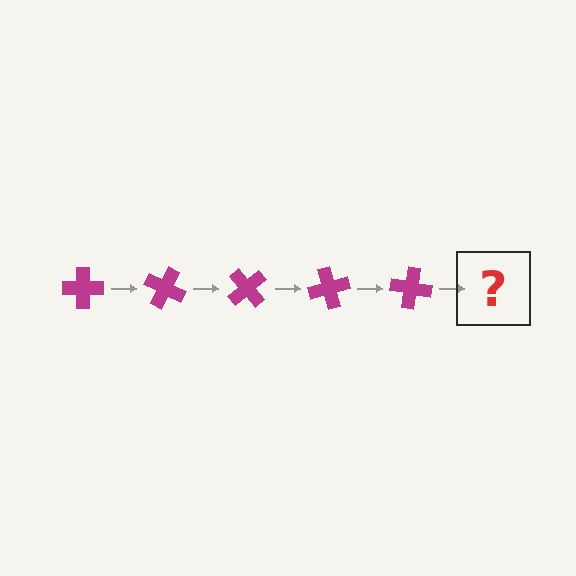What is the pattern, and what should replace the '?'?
The pattern is that the cross rotates 25 degrees each step. The '?' should be a magenta cross rotated 125 degrees.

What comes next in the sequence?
The next element should be a magenta cross rotated 125 degrees.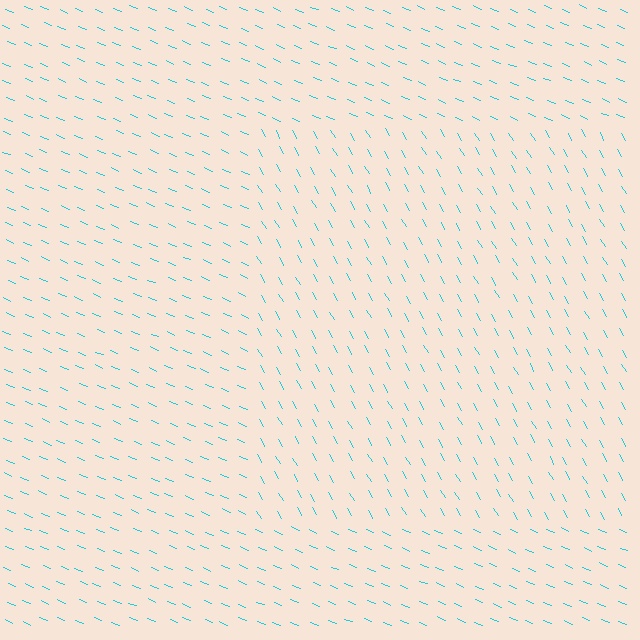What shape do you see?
I see a rectangle.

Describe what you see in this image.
The image is filled with small cyan line segments. A rectangle region in the image has lines oriented differently from the surrounding lines, creating a visible texture boundary.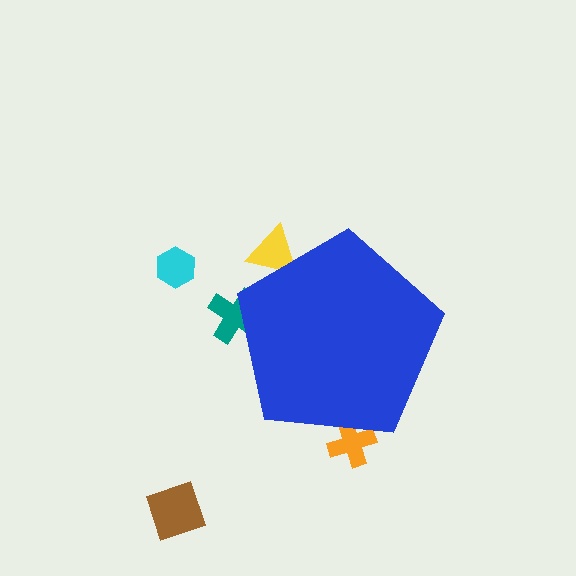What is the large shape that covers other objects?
A blue pentagon.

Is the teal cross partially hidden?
Yes, the teal cross is partially hidden behind the blue pentagon.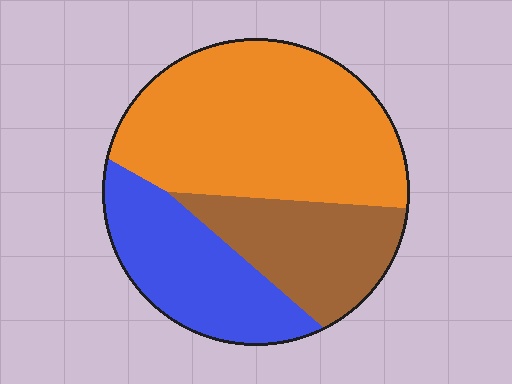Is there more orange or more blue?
Orange.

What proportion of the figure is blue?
Blue takes up about one quarter (1/4) of the figure.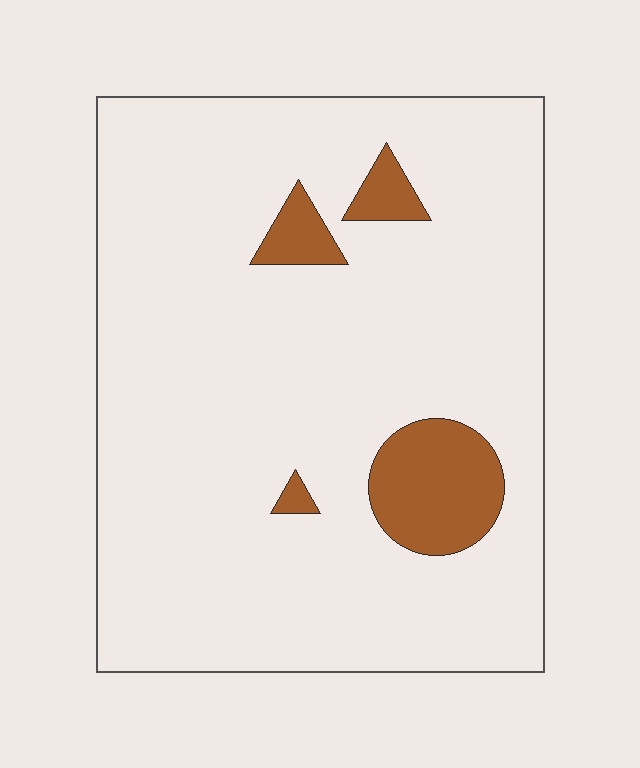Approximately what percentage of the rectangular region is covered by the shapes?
Approximately 10%.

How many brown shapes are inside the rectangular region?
4.